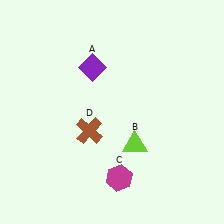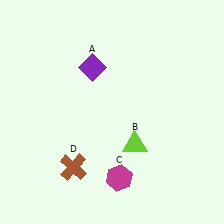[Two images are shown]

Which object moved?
The brown cross (D) moved down.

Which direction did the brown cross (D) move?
The brown cross (D) moved down.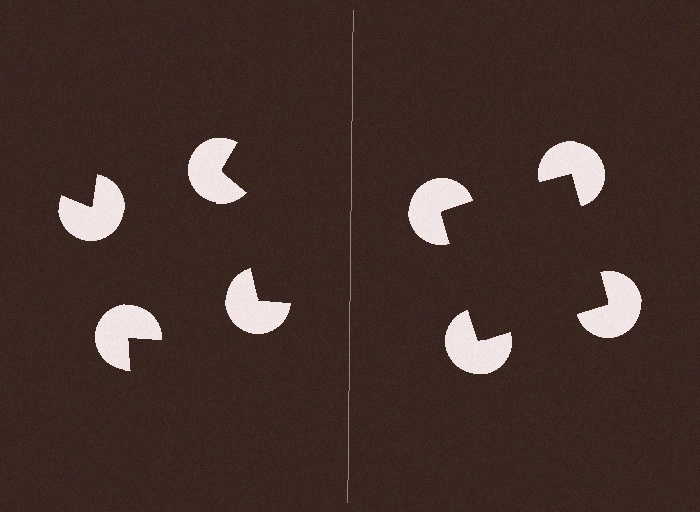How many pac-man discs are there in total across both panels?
8 — 4 on each side.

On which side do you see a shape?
An illusory square appears on the right side. On the left side the wedge cuts are rotated, so no coherent shape forms.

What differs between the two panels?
The pac-man discs are positioned identically on both sides; only the wedge orientations differ. On the right they align to a square; on the left they are misaligned.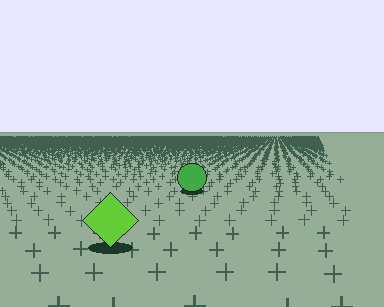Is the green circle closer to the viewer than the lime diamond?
No. The lime diamond is closer — you can tell from the texture gradient: the ground texture is coarser near it.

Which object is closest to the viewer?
The lime diamond is closest. The texture marks near it are larger and more spread out.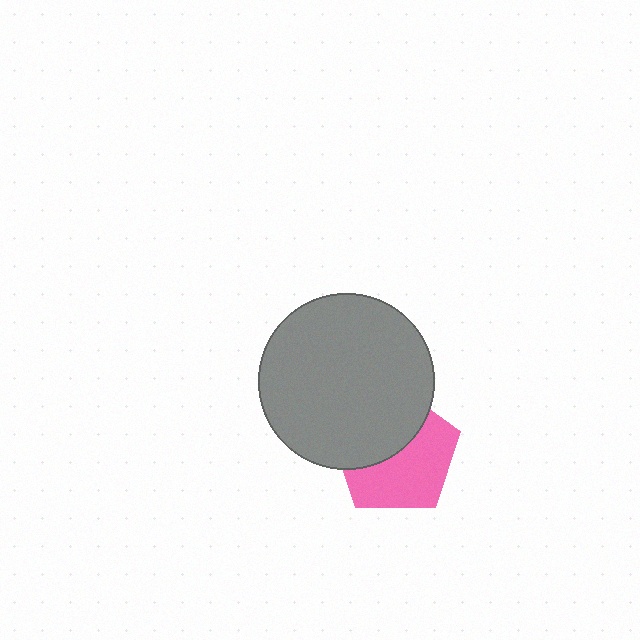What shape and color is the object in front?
The object in front is a gray circle.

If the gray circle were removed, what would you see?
You would see the complete pink pentagon.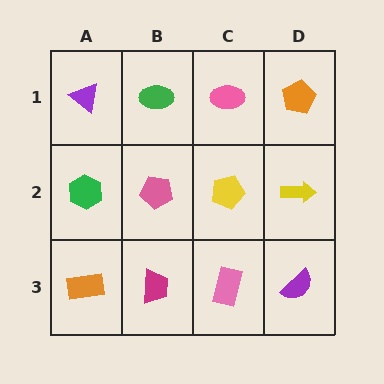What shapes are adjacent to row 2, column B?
A green ellipse (row 1, column B), a magenta trapezoid (row 3, column B), a green hexagon (row 2, column A), a yellow pentagon (row 2, column C).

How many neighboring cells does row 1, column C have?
3.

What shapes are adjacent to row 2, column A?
A purple triangle (row 1, column A), an orange rectangle (row 3, column A), a pink pentagon (row 2, column B).